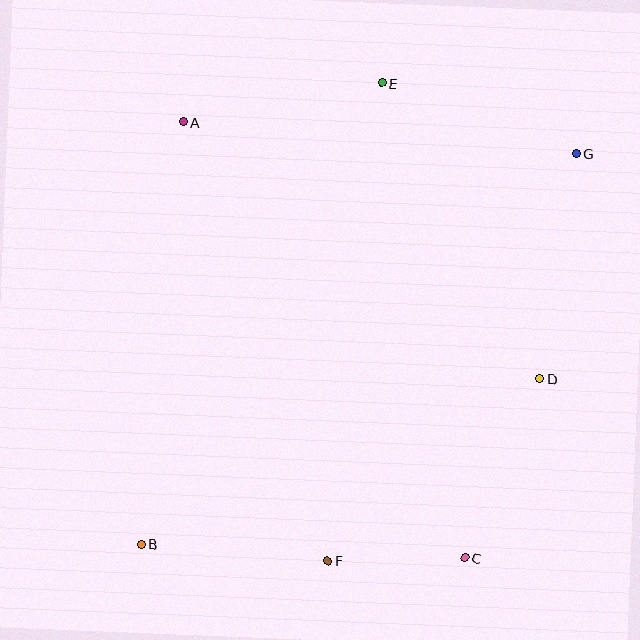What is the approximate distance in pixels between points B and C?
The distance between B and C is approximately 324 pixels.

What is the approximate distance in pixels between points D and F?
The distance between D and F is approximately 279 pixels.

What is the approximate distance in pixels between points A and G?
The distance between A and G is approximately 394 pixels.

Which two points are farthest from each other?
Points B and G are farthest from each other.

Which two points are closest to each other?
Points C and F are closest to each other.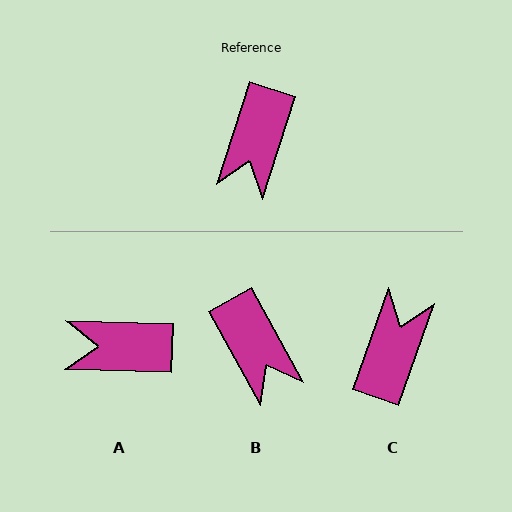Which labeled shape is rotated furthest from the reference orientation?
C, about 178 degrees away.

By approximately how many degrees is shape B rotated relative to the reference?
Approximately 46 degrees counter-clockwise.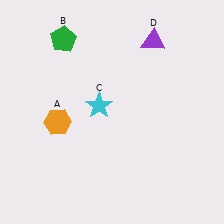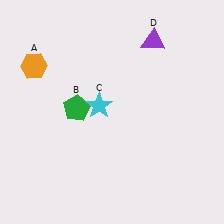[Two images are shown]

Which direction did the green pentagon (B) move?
The green pentagon (B) moved down.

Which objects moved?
The objects that moved are: the orange hexagon (A), the green pentagon (B).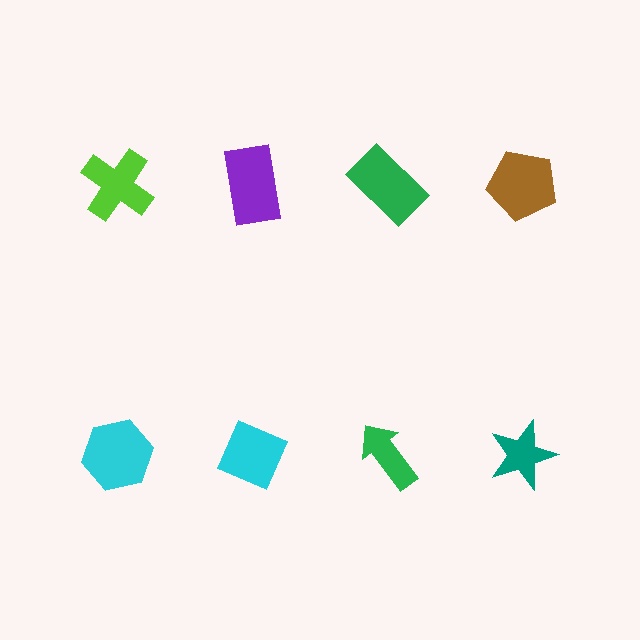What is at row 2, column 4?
A teal star.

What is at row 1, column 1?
A lime cross.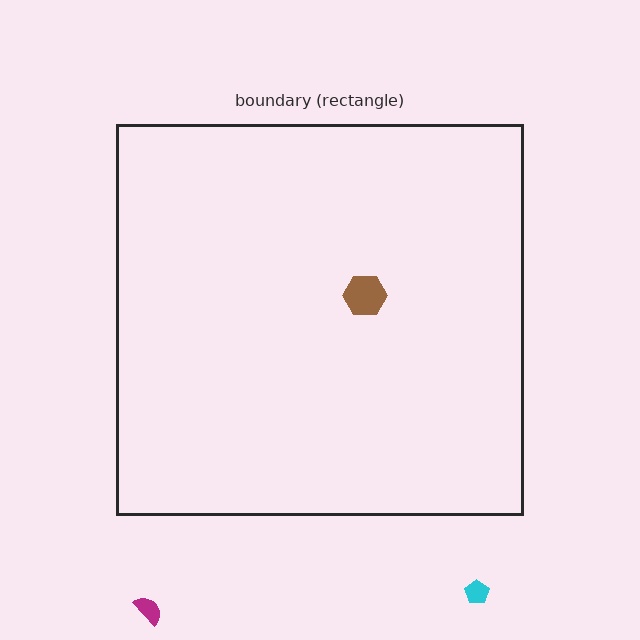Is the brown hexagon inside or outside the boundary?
Inside.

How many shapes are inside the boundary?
1 inside, 2 outside.